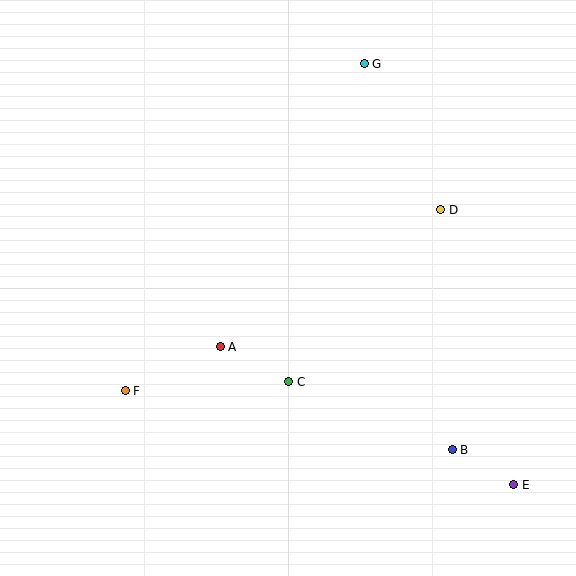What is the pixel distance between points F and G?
The distance between F and G is 405 pixels.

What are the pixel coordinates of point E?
Point E is at (514, 485).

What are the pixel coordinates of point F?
Point F is at (125, 391).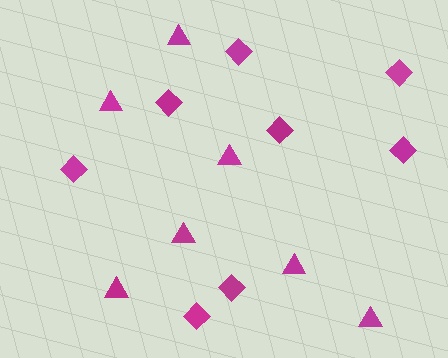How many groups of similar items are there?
There are 2 groups: one group of diamonds (8) and one group of triangles (7).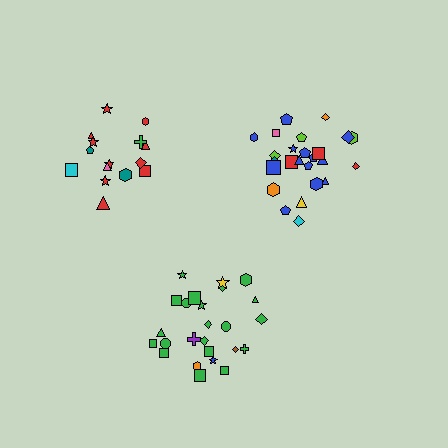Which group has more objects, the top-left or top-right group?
The top-right group.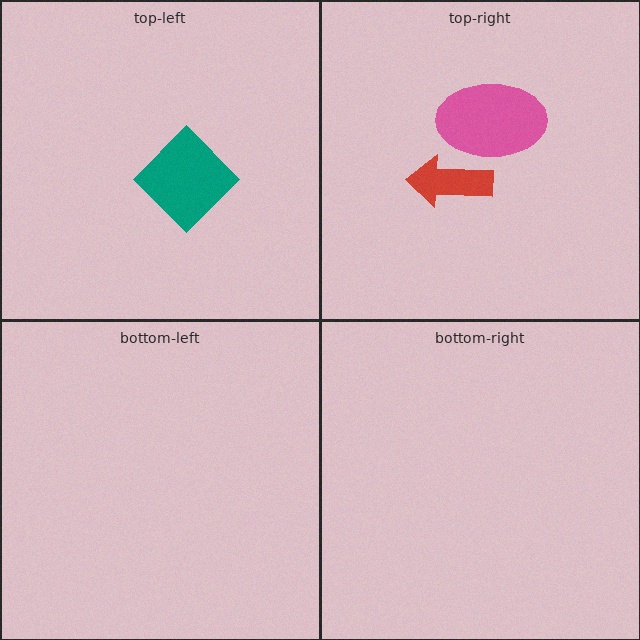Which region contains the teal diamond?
The top-left region.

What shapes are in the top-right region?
The pink ellipse, the red arrow.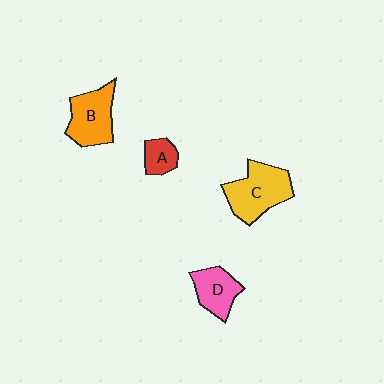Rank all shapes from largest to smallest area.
From largest to smallest: C (yellow), B (orange), D (pink), A (red).